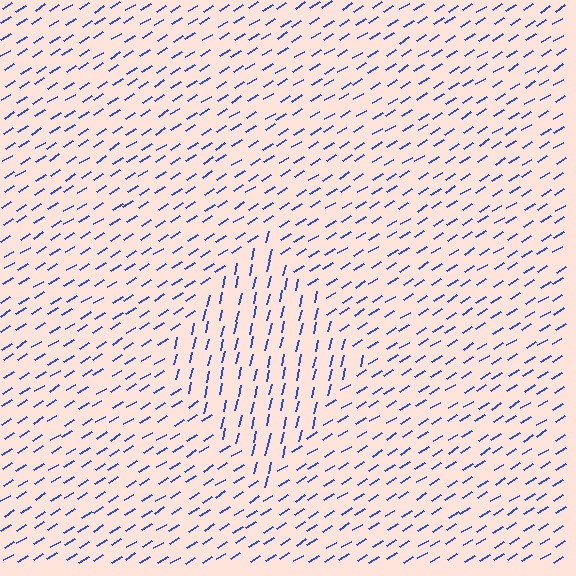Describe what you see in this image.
The image is filled with small blue line segments. A diamond region in the image has lines oriented differently from the surrounding lines, creating a visible texture boundary.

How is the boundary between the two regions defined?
The boundary is defined purely by a change in line orientation (approximately 45 degrees difference). All lines are the same color and thickness.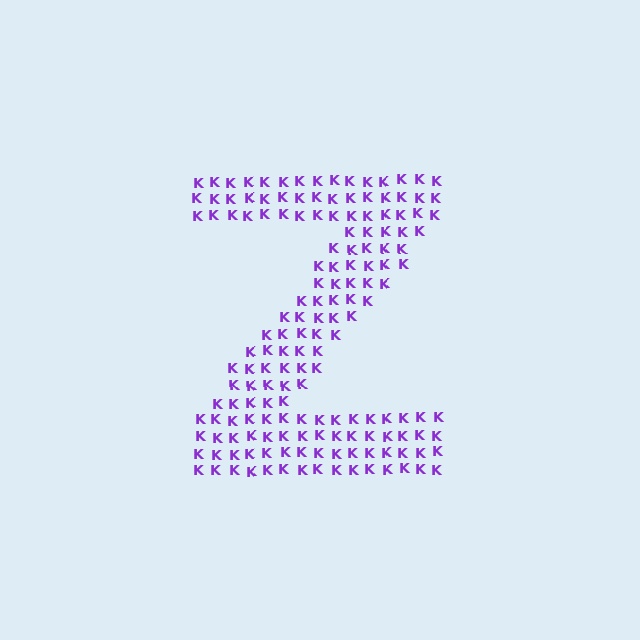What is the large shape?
The large shape is the letter Z.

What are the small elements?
The small elements are letter K's.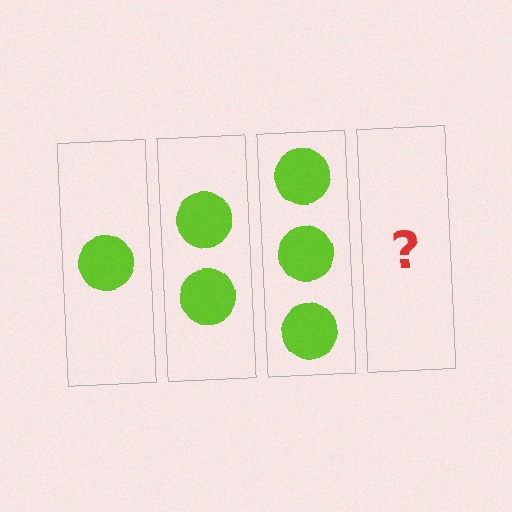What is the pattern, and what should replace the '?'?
The pattern is that each step adds one more circle. The '?' should be 4 circles.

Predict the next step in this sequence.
The next step is 4 circles.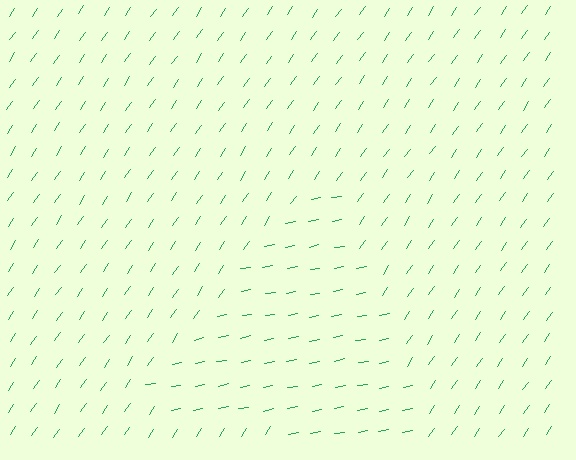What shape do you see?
I see a triangle.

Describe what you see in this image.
The image is filled with small green line segments. A triangle region in the image has lines oriented differently from the surrounding lines, creating a visible texture boundary.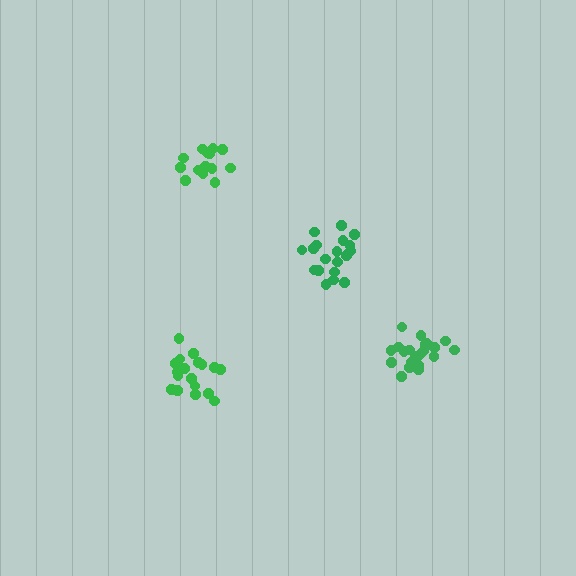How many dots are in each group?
Group 1: 15 dots, Group 2: 20 dots, Group 3: 19 dots, Group 4: 21 dots (75 total).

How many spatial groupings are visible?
There are 4 spatial groupings.